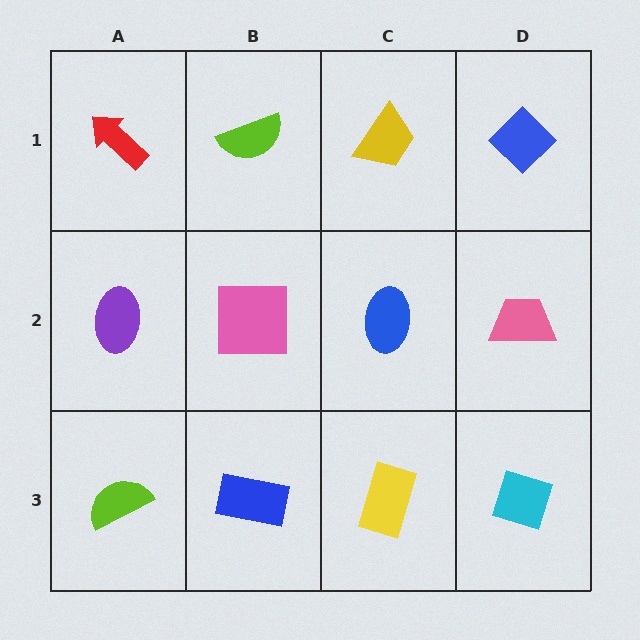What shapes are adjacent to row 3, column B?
A pink square (row 2, column B), a lime semicircle (row 3, column A), a yellow rectangle (row 3, column C).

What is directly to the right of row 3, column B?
A yellow rectangle.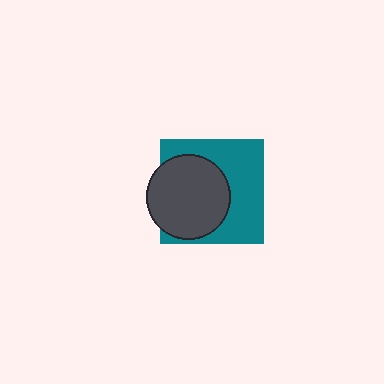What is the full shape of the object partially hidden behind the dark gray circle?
The partially hidden object is a teal square.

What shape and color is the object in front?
The object in front is a dark gray circle.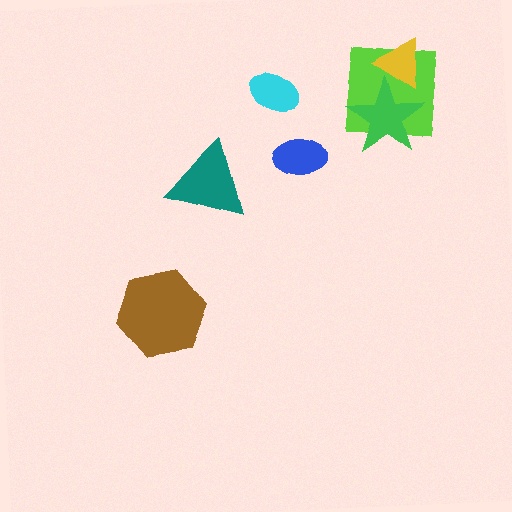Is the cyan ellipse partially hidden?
No, no other shape covers it.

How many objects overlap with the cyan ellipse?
0 objects overlap with the cyan ellipse.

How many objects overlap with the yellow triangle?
2 objects overlap with the yellow triangle.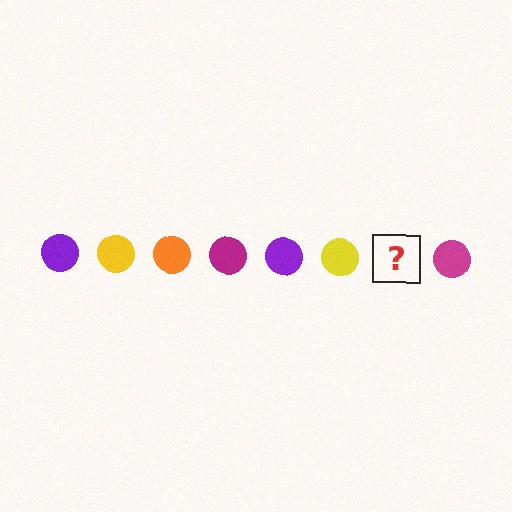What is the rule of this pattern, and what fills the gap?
The rule is that the pattern cycles through purple, yellow, orange, magenta circles. The gap should be filled with an orange circle.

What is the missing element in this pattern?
The missing element is an orange circle.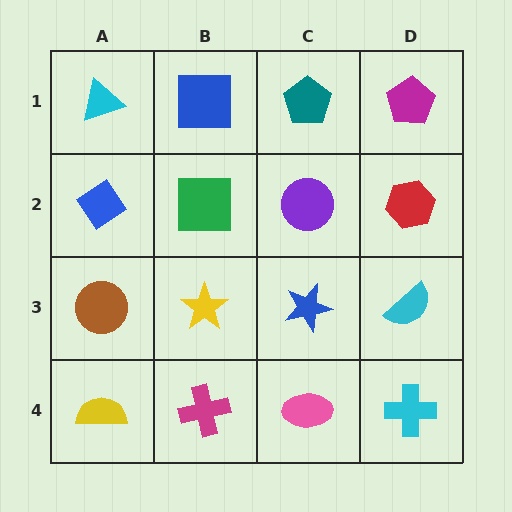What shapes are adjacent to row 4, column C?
A blue star (row 3, column C), a magenta cross (row 4, column B), a cyan cross (row 4, column D).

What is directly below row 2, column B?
A yellow star.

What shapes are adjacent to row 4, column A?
A brown circle (row 3, column A), a magenta cross (row 4, column B).